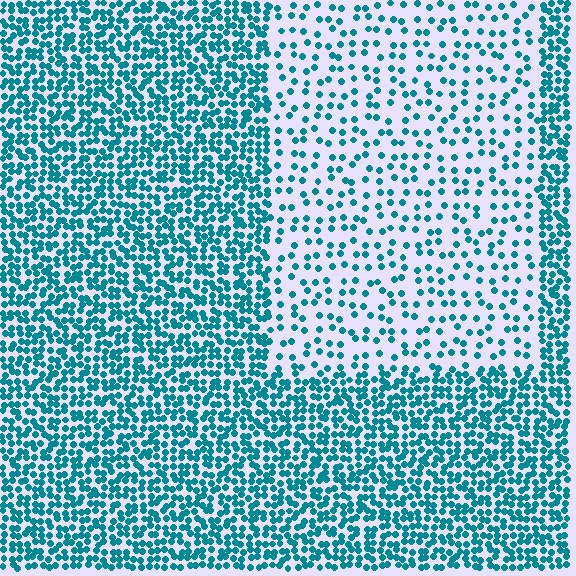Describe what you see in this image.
The image contains small teal elements arranged at two different densities. A rectangle-shaped region is visible where the elements are less densely packed than the surrounding area.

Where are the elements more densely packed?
The elements are more densely packed outside the rectangle boundary.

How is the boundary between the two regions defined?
The boundary is defined by a change in element density (approximately 2.6x ratio). All elements are the same color, size, and shape.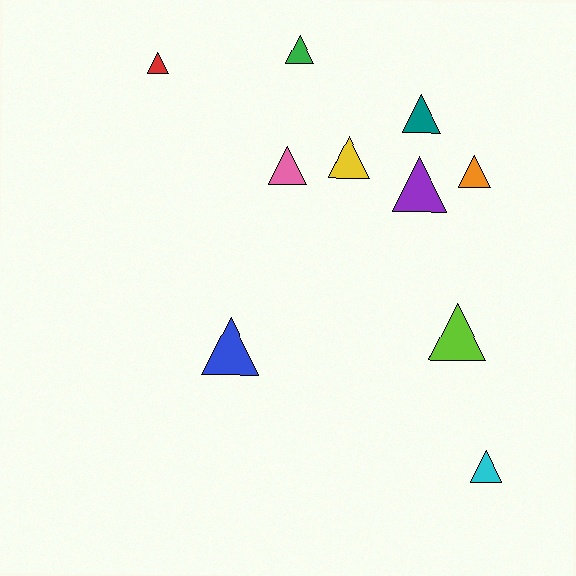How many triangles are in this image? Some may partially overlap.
There are 10 triangles.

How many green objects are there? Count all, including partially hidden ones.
There is 1 green object.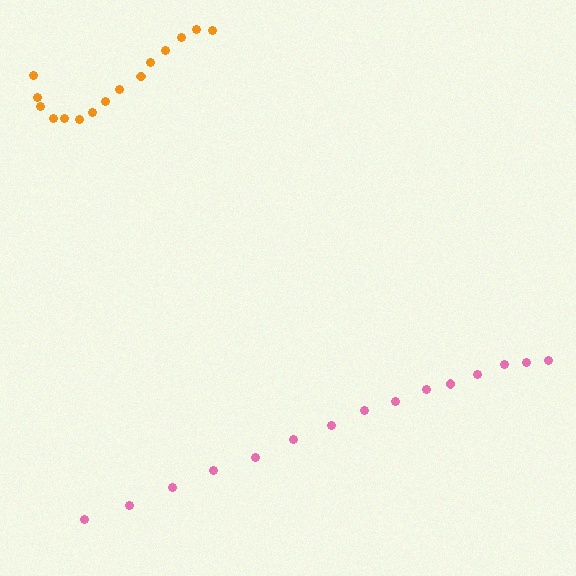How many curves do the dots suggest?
There are 2 distinct paths.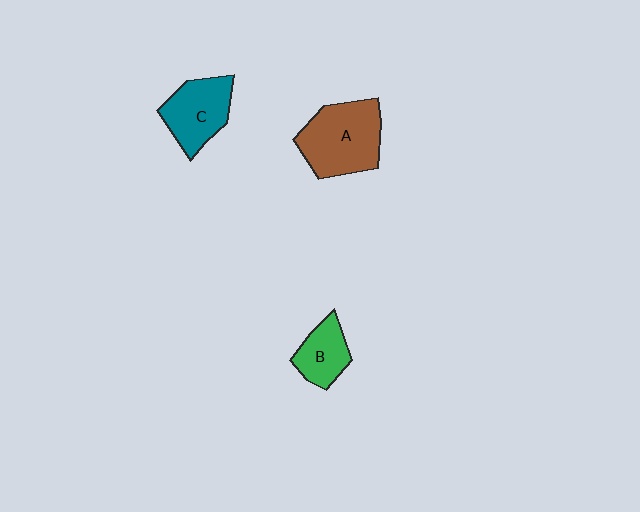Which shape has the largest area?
Shape A (brown).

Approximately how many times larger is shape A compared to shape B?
Approximately 1.9 times.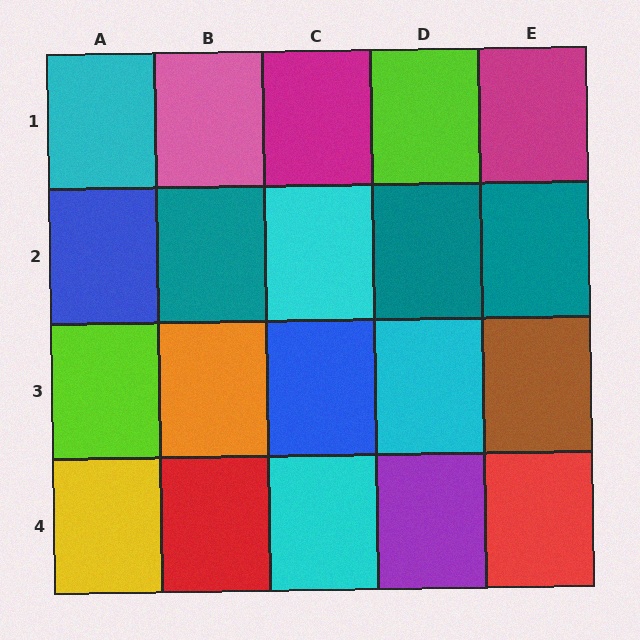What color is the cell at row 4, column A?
Yellow.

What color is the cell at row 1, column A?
Cyan.